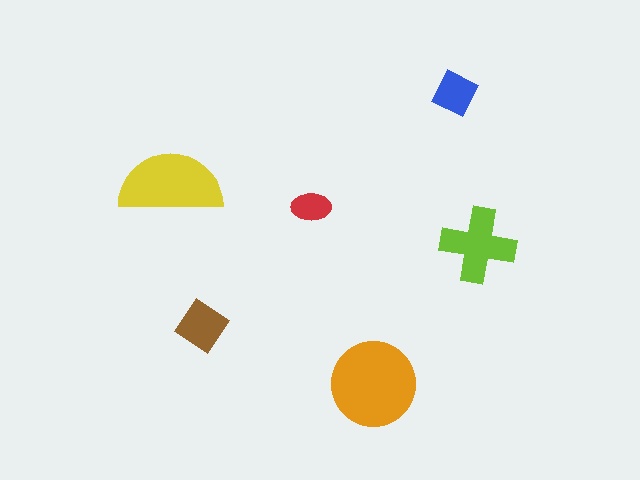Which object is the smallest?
The red ellipse.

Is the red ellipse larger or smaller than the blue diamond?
Smaller.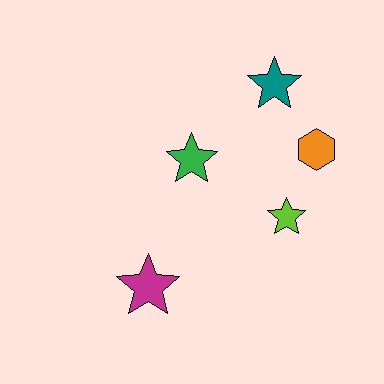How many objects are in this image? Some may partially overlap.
There are 5 objects.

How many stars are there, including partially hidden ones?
There are 4 stars.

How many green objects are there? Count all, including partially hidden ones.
There is 1 green object.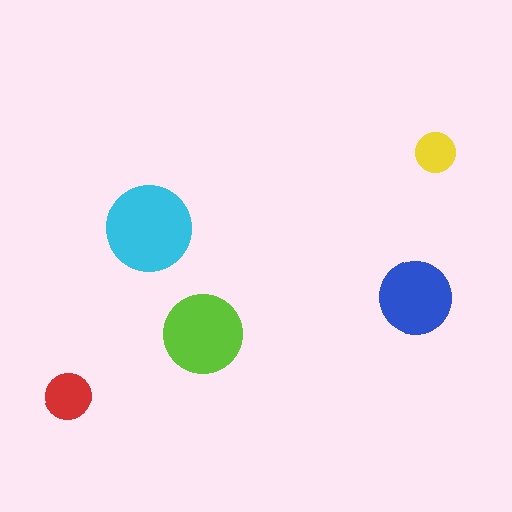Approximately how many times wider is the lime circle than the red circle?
About 1.5 times wider.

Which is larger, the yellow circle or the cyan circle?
The cyan one.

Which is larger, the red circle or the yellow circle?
The red one.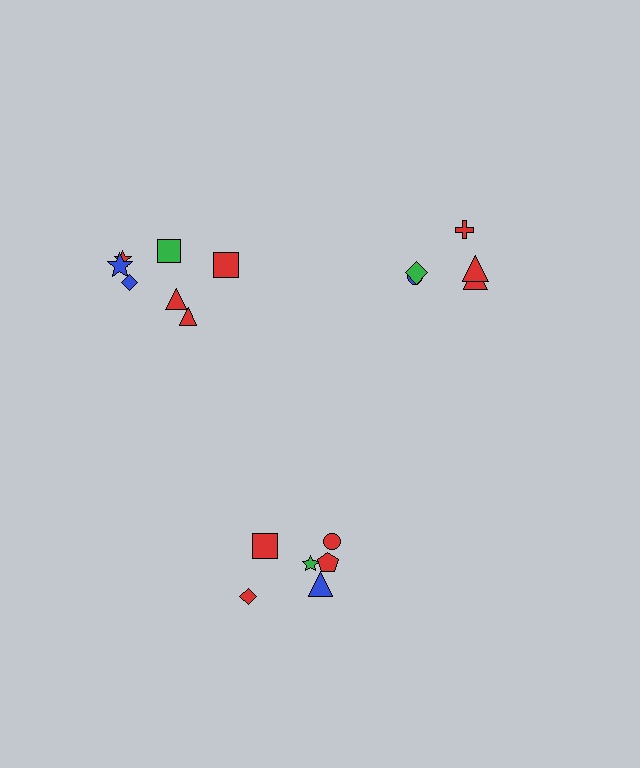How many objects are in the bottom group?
There are 7 objects.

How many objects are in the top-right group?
There are 5 objects.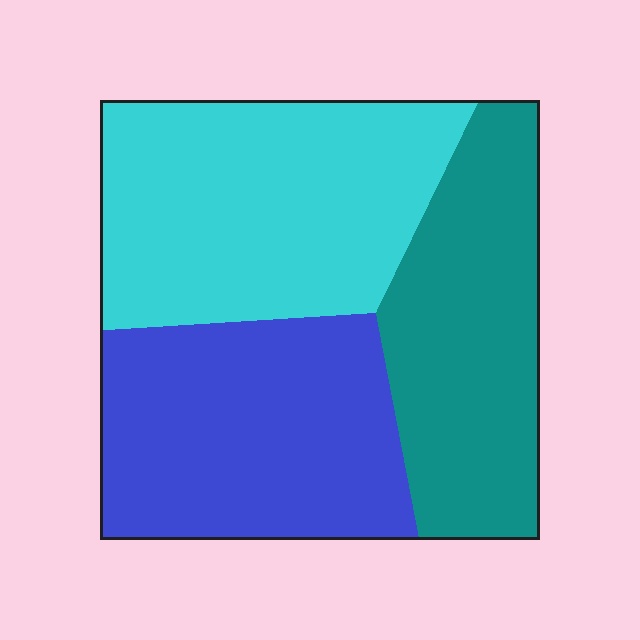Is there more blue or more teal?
Blue.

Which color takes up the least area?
Teal, at roughly 30%.